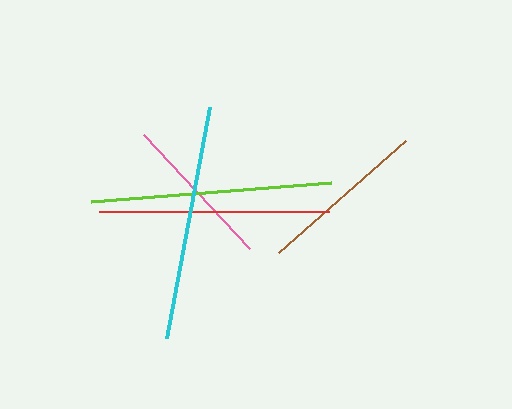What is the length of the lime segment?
The lime segment is approximately 241 pixels long.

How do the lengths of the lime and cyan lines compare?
The lime and cyan lines are approximately the same length.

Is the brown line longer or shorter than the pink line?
The brown line is longer than the pink line.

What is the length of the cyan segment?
The cyan segment is approximately 235 pixels long.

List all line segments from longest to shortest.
From longest to shortest: lime, cyan, red, brown, pink.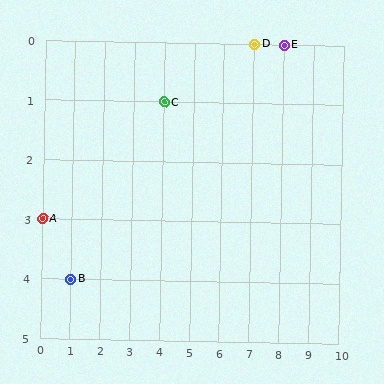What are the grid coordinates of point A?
Point A is at grid coordinates (0, 3).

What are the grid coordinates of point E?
Point E is at grid coordinates (8, 0).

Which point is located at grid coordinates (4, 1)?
Point C is at (4, 1).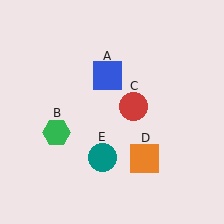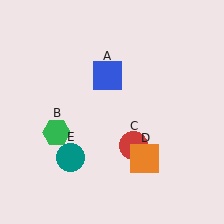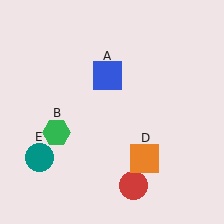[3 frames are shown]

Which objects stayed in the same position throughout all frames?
Blue square (object A) and green hexagon (object B) and orange square (object D) remained stationary.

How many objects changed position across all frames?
2 objects changed position: red circle (object C), teal circle (object E).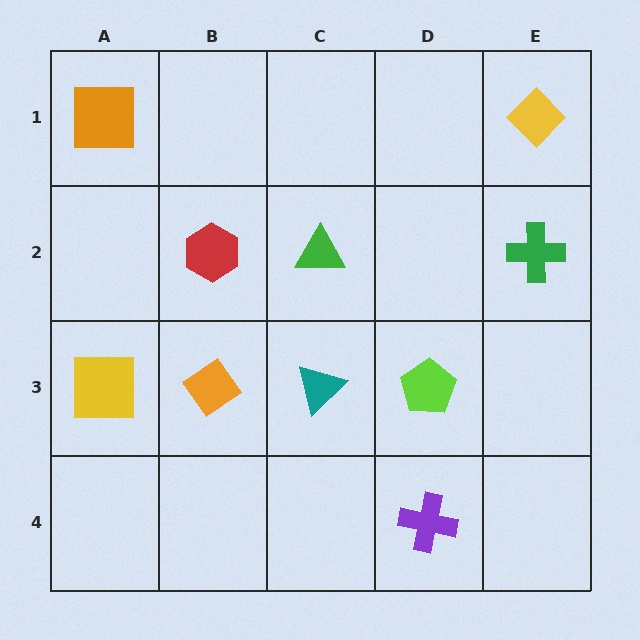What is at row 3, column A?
A yellow square.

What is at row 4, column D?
A purple cross.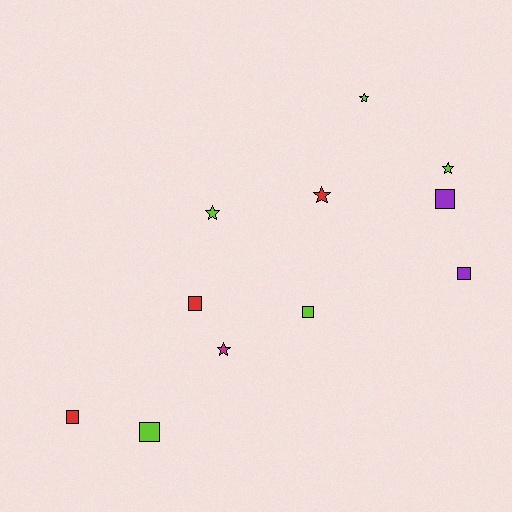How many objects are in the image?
There are 11 objects.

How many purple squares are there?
There are 2 purple squares.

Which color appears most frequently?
Lime, with 5 objects.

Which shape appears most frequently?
Square, with 6 objects.